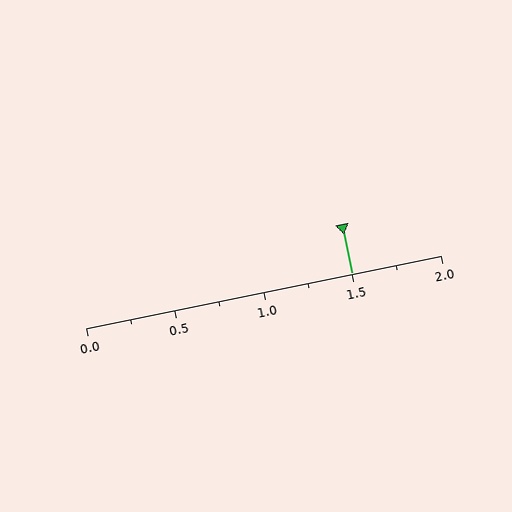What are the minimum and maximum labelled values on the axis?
The axis runs from 0.0 to 2.0.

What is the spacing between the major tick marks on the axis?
The major ticks are spaced 0.5 apart.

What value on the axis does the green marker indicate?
The marker indicates approximately 1.5.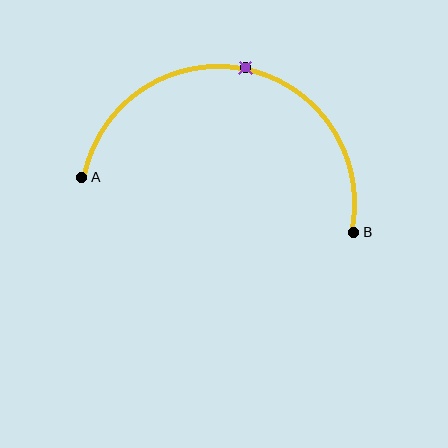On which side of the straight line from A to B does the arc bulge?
The arc bulges above the straight line connecting A and B.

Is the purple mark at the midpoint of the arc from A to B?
Yes. The purple mark lies on the arc at equal arc-length from both A and B — it is the arc midpoint.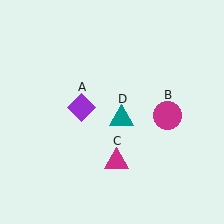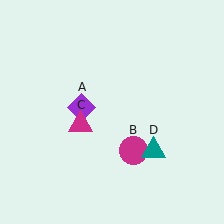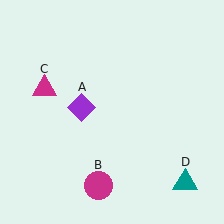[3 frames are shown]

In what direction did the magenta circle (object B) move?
The magenta circle (object B) moved down and to the left.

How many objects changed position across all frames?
3 objects changed position: magenta circle (object B), magenta triangle (object C), teal triangle (object D).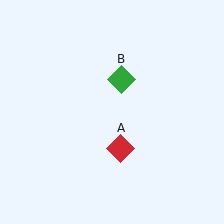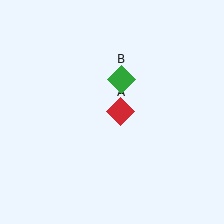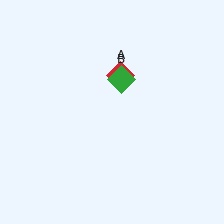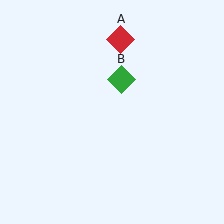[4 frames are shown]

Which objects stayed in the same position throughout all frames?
Green diamond (object B) remained stationary.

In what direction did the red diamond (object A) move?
The red diamond (object A) moved up.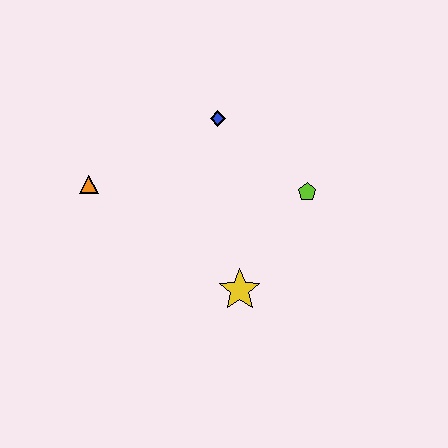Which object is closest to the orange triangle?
The blue diamond is closest to the orange triangle.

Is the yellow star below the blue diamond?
Yes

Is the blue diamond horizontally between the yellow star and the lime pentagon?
No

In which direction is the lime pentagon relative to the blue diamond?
The lime pentagon is to the right of the blue diamond.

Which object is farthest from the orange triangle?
The lime pentagon is farthest from the orange triangle.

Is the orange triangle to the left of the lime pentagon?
Yes